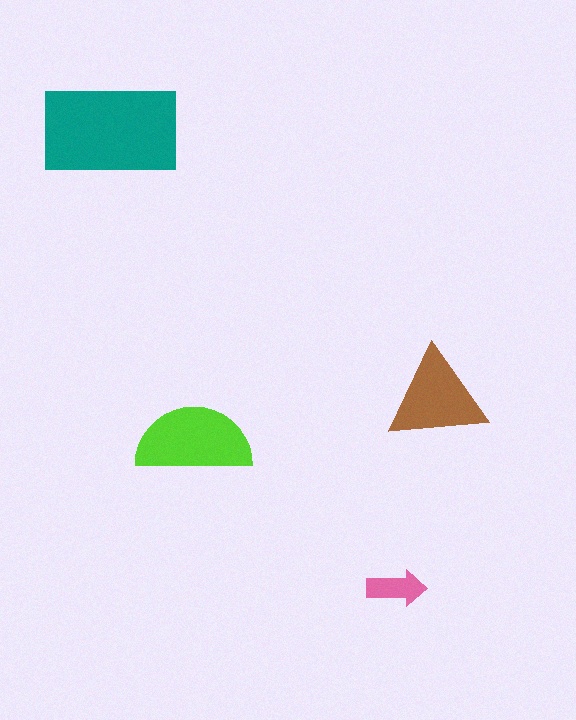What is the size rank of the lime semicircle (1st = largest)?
2nd.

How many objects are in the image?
There are 4 objects in the image.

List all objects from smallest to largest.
The pink arrow, the brown triangle, the lime semicircle, the teal rectangle.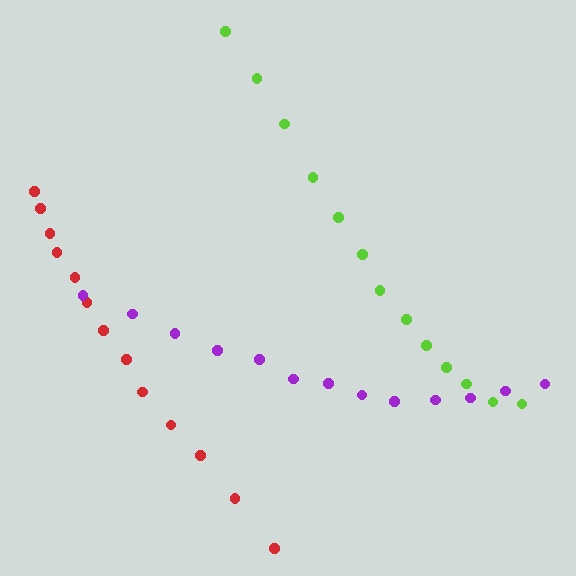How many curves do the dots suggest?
There are 3 distinct paths.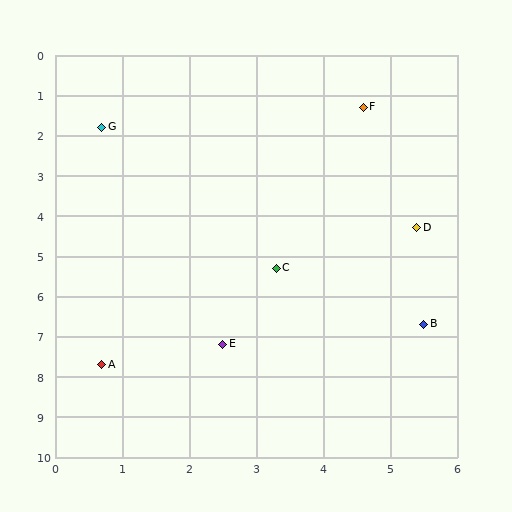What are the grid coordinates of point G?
Point G is at approximately (0.7, 1.8).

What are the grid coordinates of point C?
Point C is at approximately (3.3, 5.3).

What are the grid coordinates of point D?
Point D is at approximately (5.4, 4.3).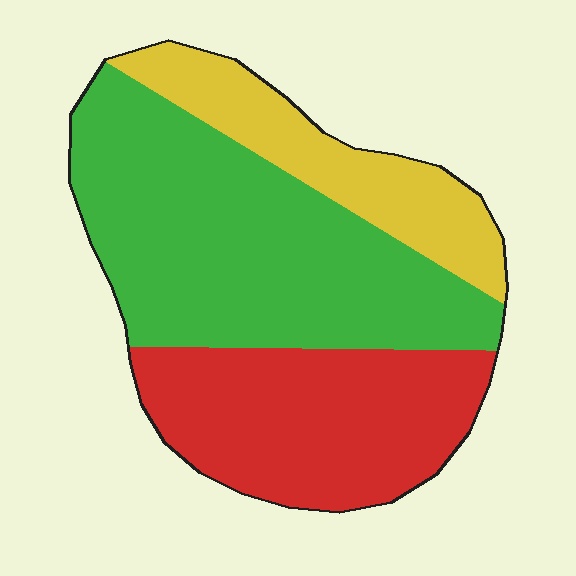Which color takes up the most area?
Green, at roughly 50%.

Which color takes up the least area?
Yellow, at roughly 20%.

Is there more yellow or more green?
Green.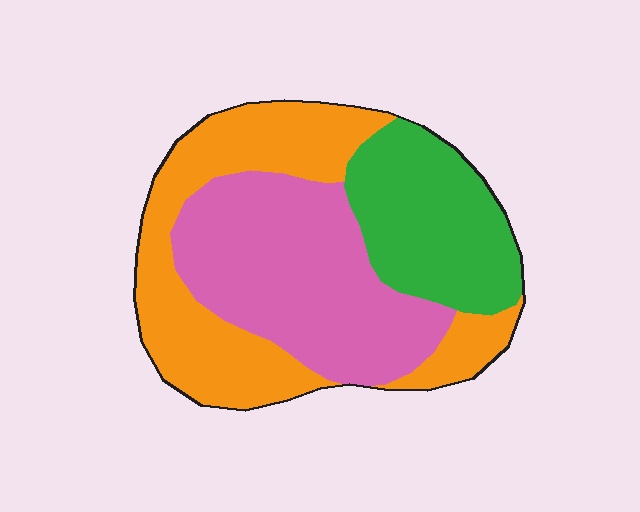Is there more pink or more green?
Pink.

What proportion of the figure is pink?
Pink covers around 40% of the figure.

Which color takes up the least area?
Green, at roughly 25%.